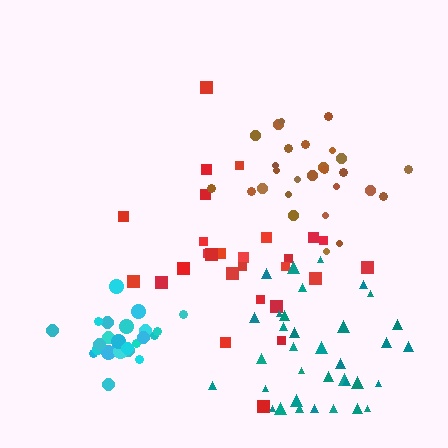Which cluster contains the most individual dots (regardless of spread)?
Teal (35).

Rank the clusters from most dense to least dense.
cyan, brown, teal, red.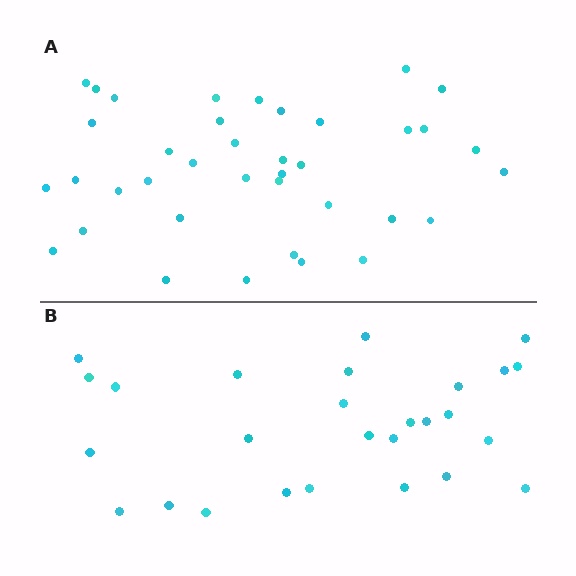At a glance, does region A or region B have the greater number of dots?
Region A (the top region) has more dots.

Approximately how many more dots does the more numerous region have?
Region A has roughly 12 or so more dots than region B.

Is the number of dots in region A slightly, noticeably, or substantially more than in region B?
Region A has noticeably more, but not dramatically so. The ratio is roughly 1.4 to 1.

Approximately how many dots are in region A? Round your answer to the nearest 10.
About 40 dots. (The exact count is 38, which rounds to 40.)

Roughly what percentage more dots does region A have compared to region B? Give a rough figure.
About 40% more.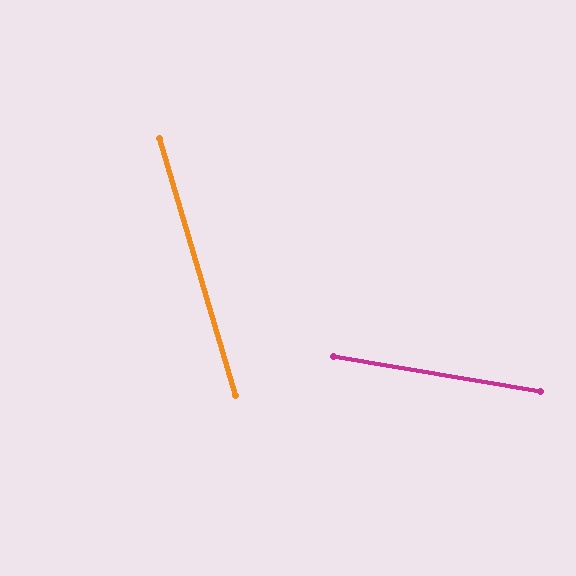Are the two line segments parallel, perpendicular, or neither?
Neither parallel nor perpendicular — they differ by about 64°.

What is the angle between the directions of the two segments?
Approximately 64 degrees.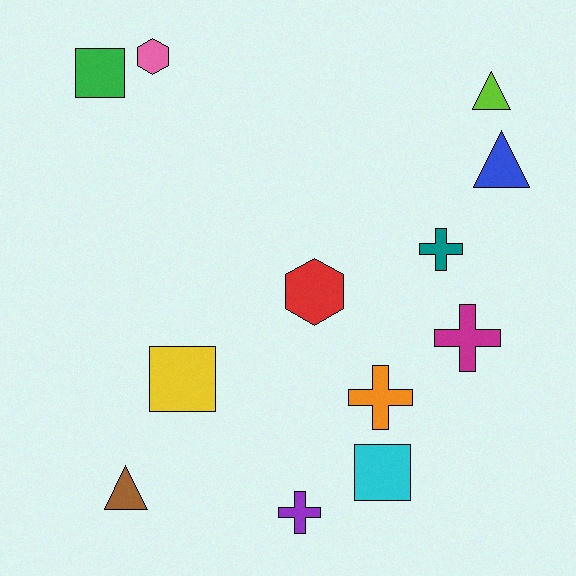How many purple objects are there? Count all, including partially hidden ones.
There is 1 purple object.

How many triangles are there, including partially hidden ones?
There are 3 triangles.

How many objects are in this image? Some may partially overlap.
There are 12 objects.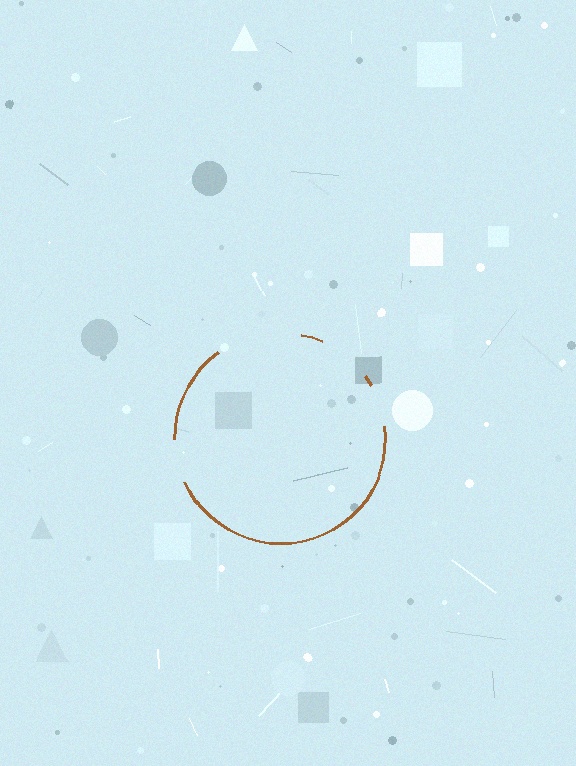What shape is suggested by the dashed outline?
The dashed outline suggests a circle.